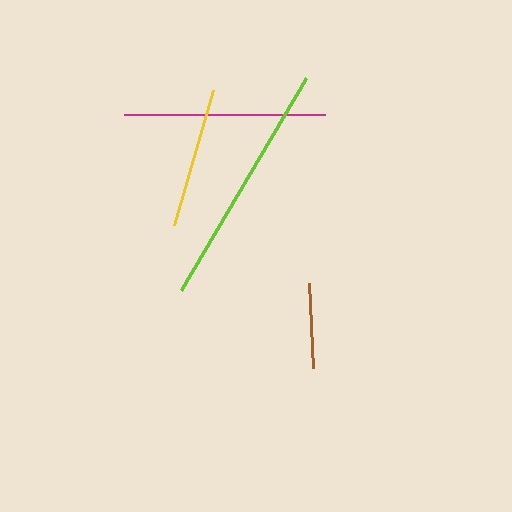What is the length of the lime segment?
The lime segment is approximately 246 pixels long.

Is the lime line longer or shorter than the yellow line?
The lime line is longer than the yellow line.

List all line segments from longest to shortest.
From longest to shortest: lime, magenta, yellow, brown.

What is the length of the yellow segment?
The yellow segment is approximately 140 pixels long.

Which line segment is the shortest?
The brown line is the shortest at approximately 86 pixels.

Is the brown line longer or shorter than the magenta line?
The magenta line is longer than the brown line.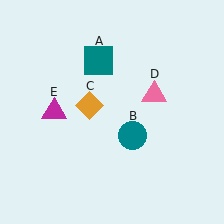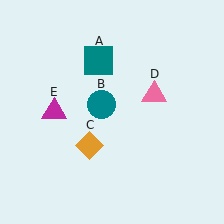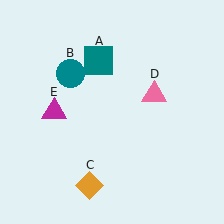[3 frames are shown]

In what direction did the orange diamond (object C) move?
The orange diamond (object C) moved down.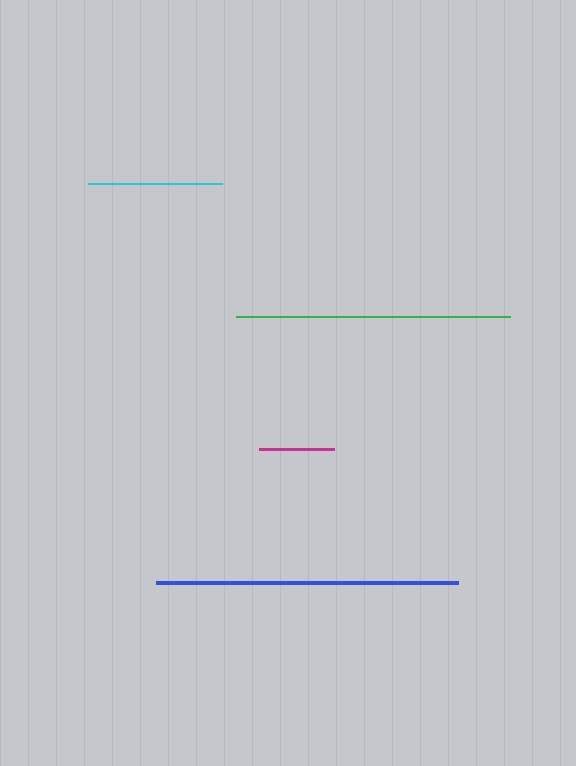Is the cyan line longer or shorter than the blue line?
The blue line is longer than the cyan line.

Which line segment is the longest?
The blue line is the longest at approximately 302 pixels.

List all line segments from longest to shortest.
From longest to shortest: blue, green, cyan, magenta.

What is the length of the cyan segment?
The cyan segment is approximately 134 pixels long.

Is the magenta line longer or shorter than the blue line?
The blue line is longer than the magenta line.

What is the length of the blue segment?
The blue segment is approximately 302 pixels long.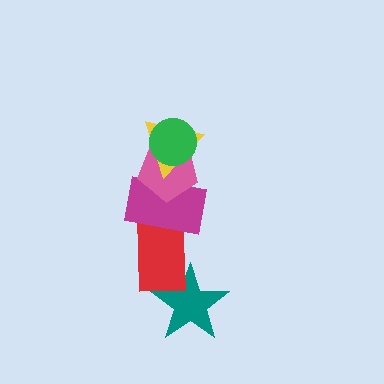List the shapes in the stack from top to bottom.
From top to bottom: the green circle, the yellow triangle, the pink pentagon, the magenta rectangle, the red rectangle, the teal star.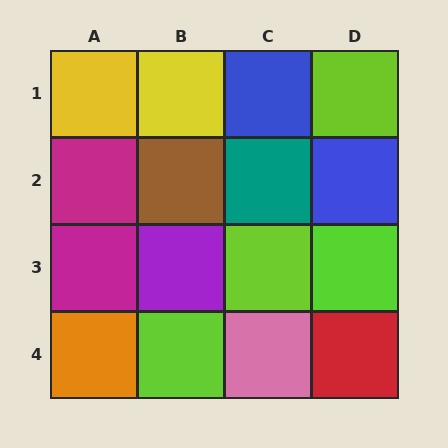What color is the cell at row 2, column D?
Blue.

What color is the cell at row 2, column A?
Magenta.